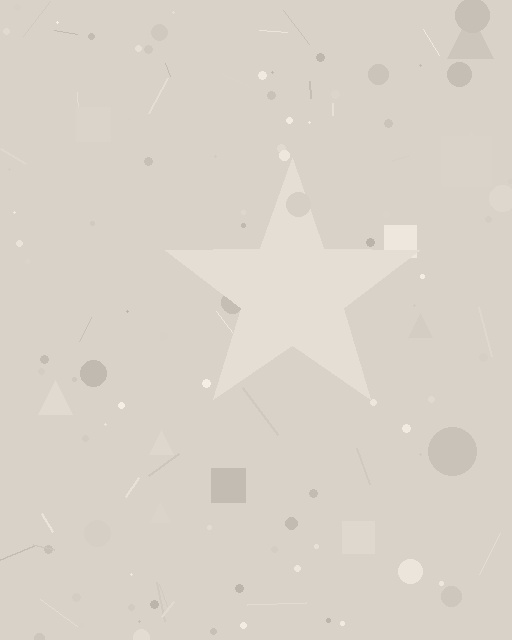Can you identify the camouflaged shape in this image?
The camouflaged shape is a star.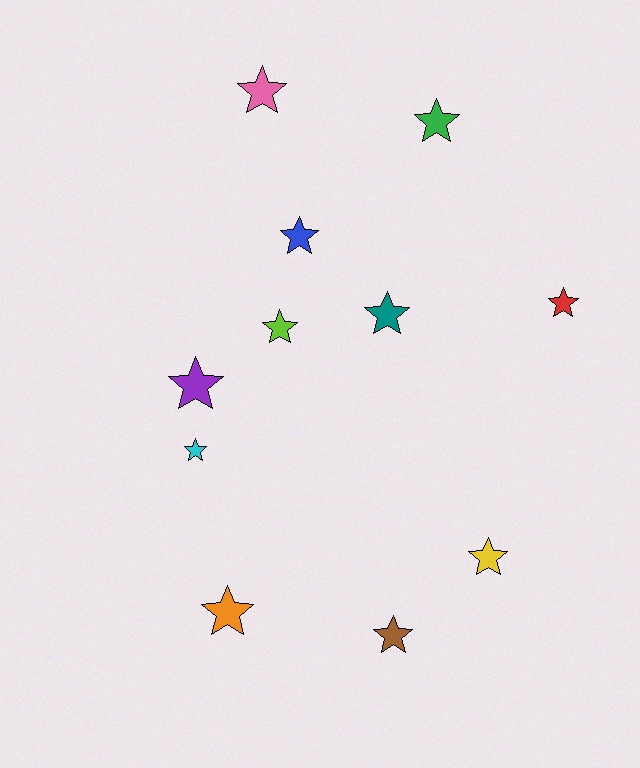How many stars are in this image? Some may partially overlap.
There are 11 stars.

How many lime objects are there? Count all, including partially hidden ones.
There is 1 lime object.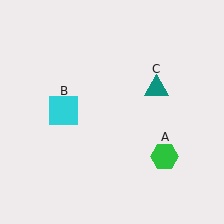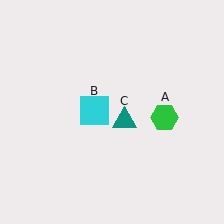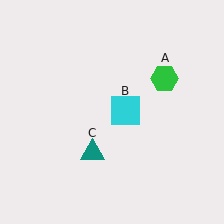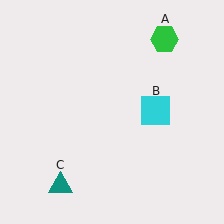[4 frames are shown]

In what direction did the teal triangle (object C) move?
The teal triangle (object C) moved down and to the left.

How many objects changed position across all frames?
3 objects changed position: green hexagon (object A), cyan square (object B), teal triangle (object C).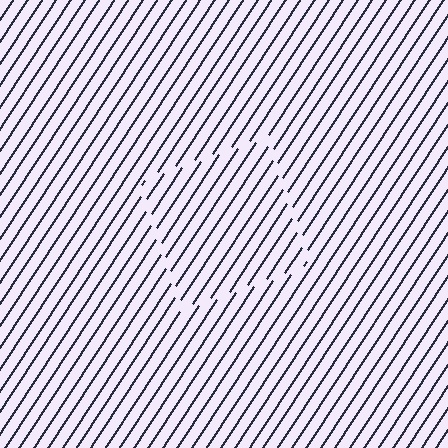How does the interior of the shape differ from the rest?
The interior of the shape contains the same grating, shifted by half a period — the contour is defined by the phase discontinuity where line-ends from the inner and outer gratings abut.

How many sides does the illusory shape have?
4 sides — the line-ends trace a square.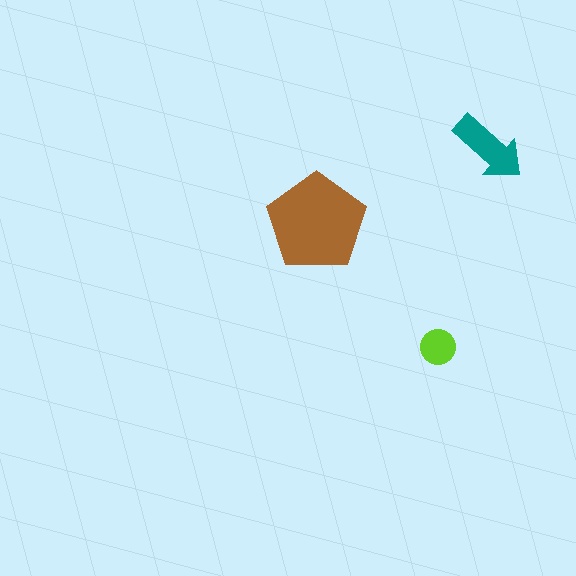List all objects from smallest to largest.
The lime circle, the teal arrow, the brown pentagon.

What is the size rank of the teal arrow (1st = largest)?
2nd.